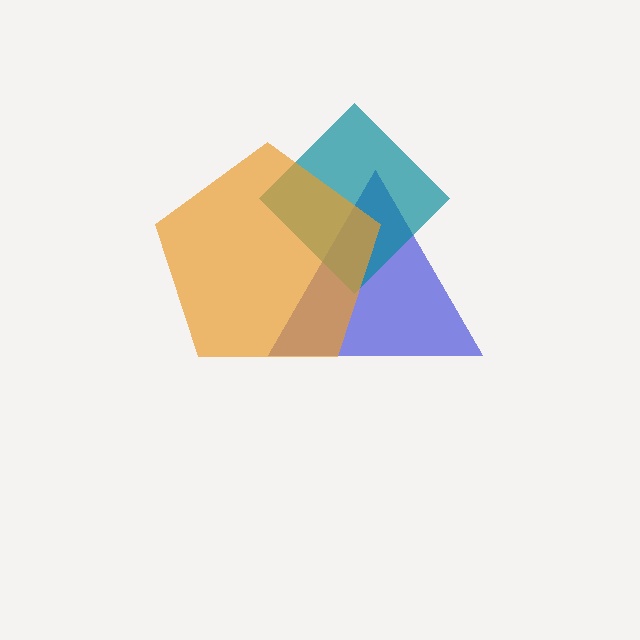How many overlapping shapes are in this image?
There are 3 overlapping shapes in the image.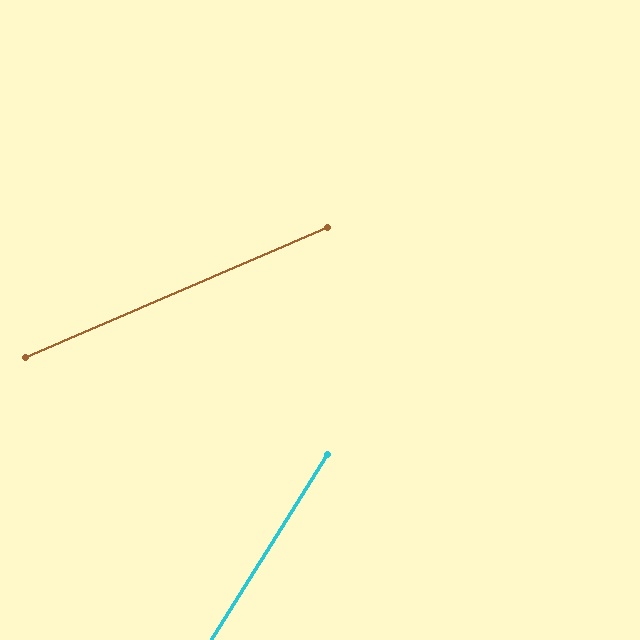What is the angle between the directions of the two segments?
Approximately 34 degrees.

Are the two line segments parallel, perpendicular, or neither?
Neither parallel nor perpendicular — they differ by about 34°.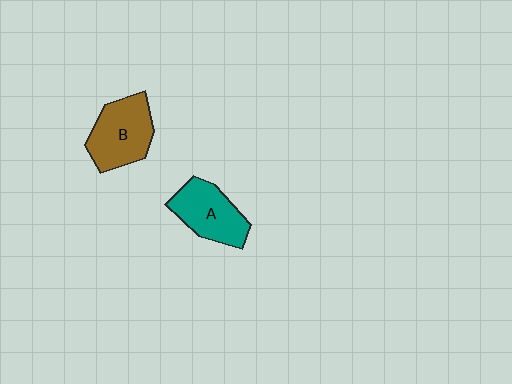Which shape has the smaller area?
Shape A (teal).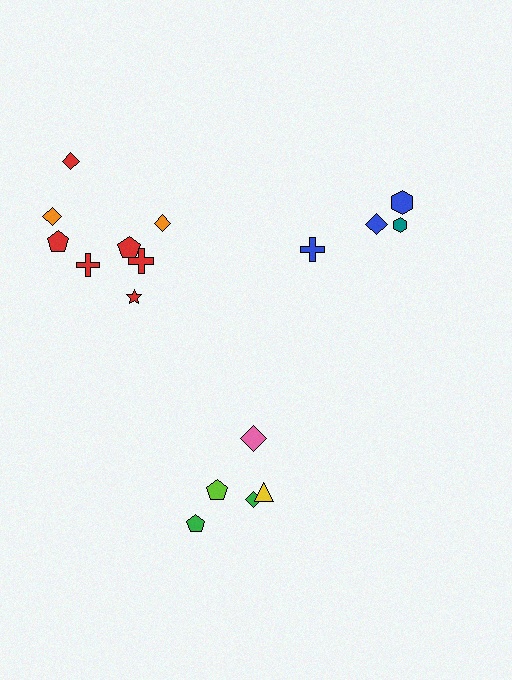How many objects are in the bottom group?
There are 5 objects.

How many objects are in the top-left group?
There are 8 objects.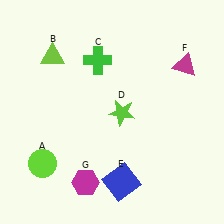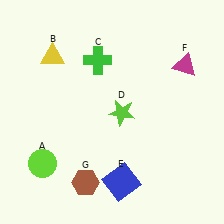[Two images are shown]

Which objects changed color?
B changed from lime to yellow. G changed from magenta to brown.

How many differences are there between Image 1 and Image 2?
There are 2 differences between the two images.